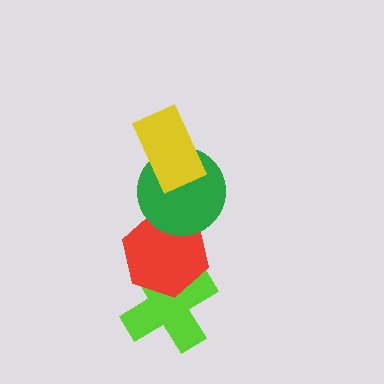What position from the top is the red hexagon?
The red hexagon is 3rd from the top.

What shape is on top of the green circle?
The yellow rectangle is on top of the green circle.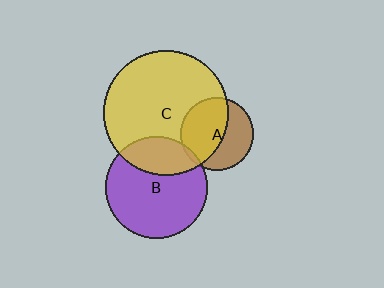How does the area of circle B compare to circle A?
Approximately 1.9 times.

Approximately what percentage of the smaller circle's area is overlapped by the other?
Approximately 30%.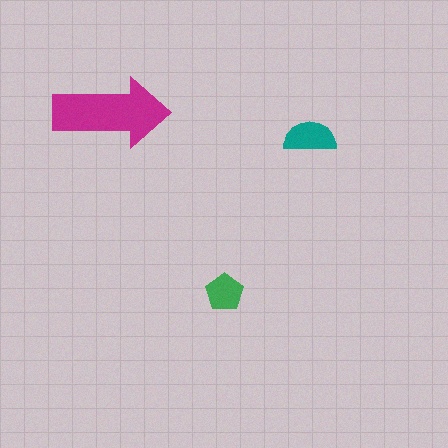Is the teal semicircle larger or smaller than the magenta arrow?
Smaller.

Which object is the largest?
The magenta arrow.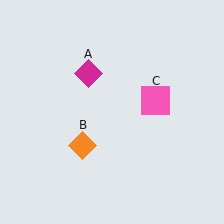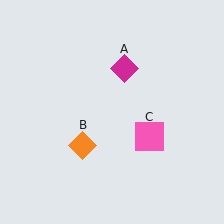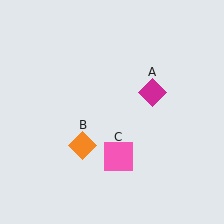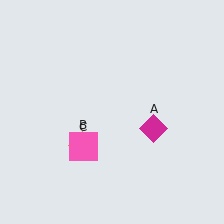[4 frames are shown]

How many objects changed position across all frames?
2 objects changed position: magenta diamond (object A), pink square (object C).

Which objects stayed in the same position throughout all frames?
Orange diamond (object B) remained stationary.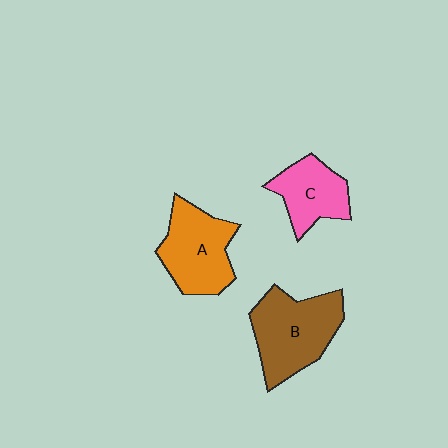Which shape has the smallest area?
Shape C (pink).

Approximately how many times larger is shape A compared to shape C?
Approximately 1.3 times.